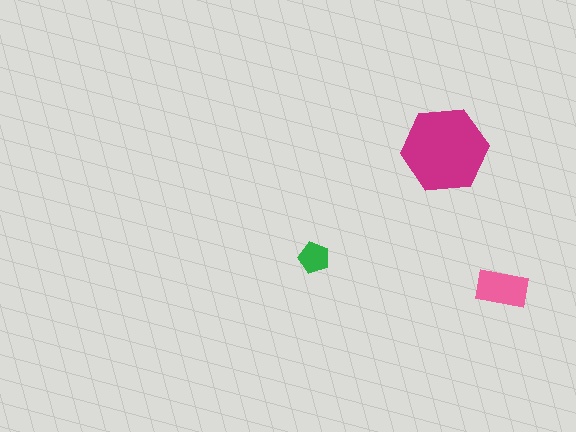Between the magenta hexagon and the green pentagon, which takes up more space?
The magenta hexagon.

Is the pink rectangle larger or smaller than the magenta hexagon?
Smaller.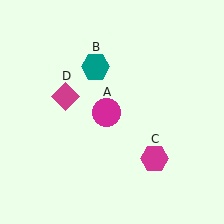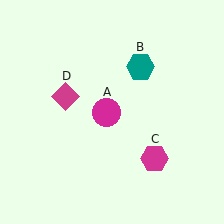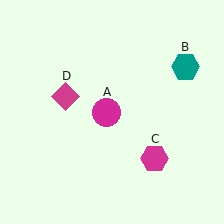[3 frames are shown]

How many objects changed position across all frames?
1 object changed position: teal hexagon (object B).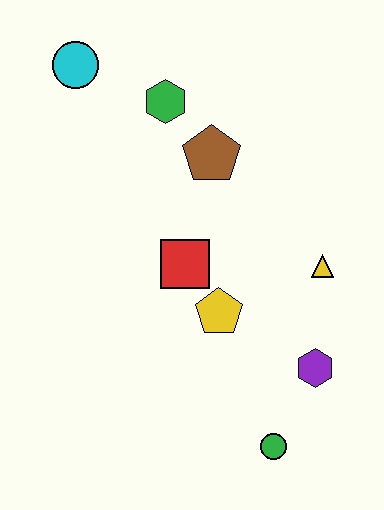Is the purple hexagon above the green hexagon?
No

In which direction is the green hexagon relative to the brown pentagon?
The green hexagon is above the brown pentagon.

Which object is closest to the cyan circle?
The green hexagon is closest to the cyan circle.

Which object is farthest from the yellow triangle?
The cyan circle is farthest from the yellow triangle.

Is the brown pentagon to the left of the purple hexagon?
Yes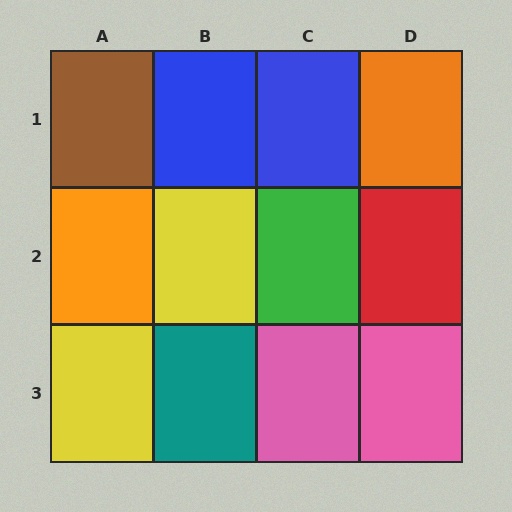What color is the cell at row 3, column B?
Teal.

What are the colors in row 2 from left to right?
Orange, yellow, green, red.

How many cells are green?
1 cell is green.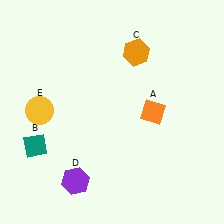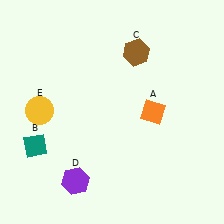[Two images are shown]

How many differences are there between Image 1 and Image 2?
There is 1 difference between the two images.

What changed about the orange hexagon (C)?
In Image 1, C is orange. In Image 2, it changed to brown.